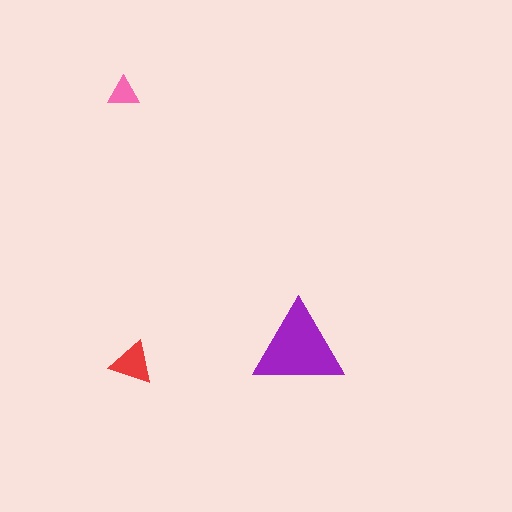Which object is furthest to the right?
The purple triangle is rightmost.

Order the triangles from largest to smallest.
the purple one, the red one, the pink one.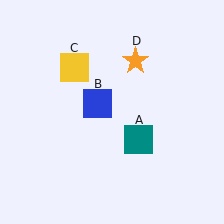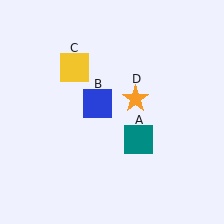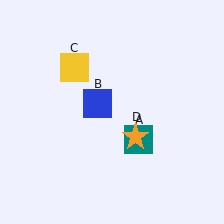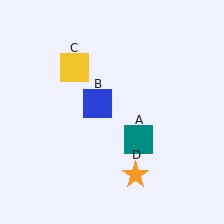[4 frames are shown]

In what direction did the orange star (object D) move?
The orange star (object D) moved down.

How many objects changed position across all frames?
1 object changed position: orange star (object D).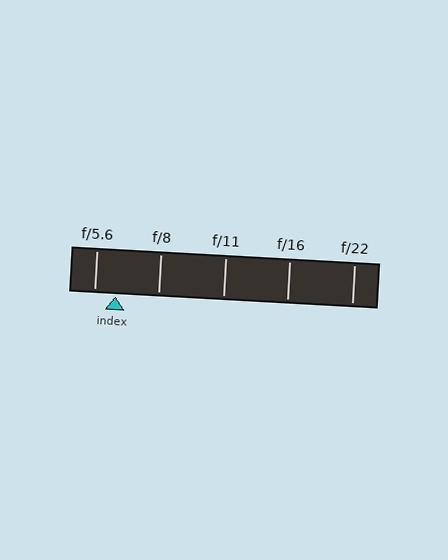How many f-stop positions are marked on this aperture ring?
There are 5 f-stop positions marked.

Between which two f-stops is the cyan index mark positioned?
The index mark is between f/5.6 and f/8.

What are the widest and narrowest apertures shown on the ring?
The widest aperture shown is f/5.6 and the narrowest is f/22.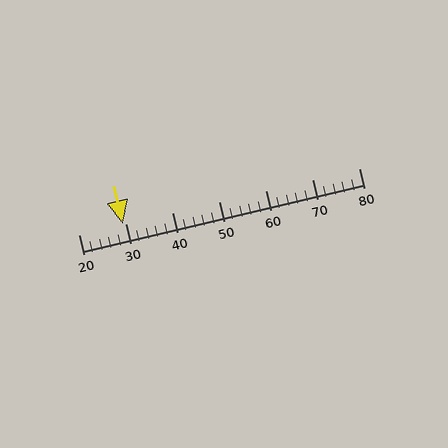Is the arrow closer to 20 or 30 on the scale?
The arrow is closer to 30.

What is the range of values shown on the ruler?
The ruler shows values from 20 to 80.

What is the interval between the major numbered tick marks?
The major tick marks are spaced 10 units apart.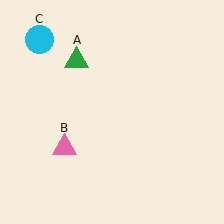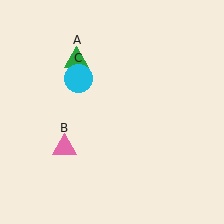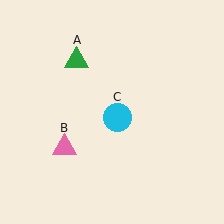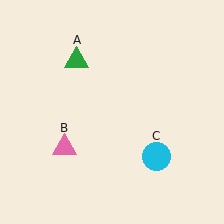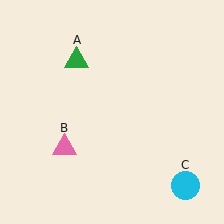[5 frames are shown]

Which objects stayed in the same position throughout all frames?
Green triangle (object A) and pink triangle (object B) remained stationary.